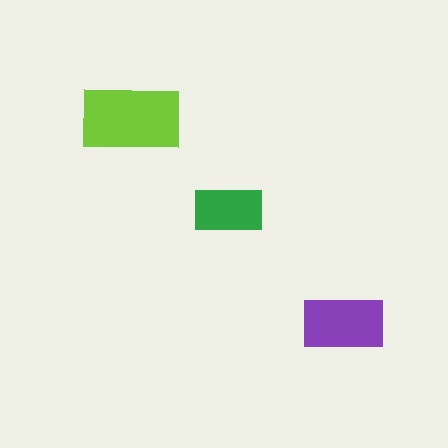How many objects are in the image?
There are 3 objects in the image.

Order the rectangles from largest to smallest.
the lime one, the purple one, the green one.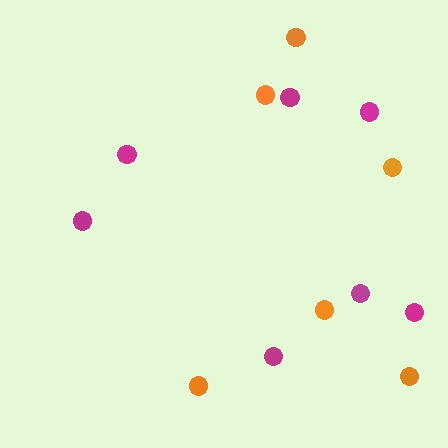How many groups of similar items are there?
There are 2 groups: one group of orange circles (6) and one group of magenta circles (7).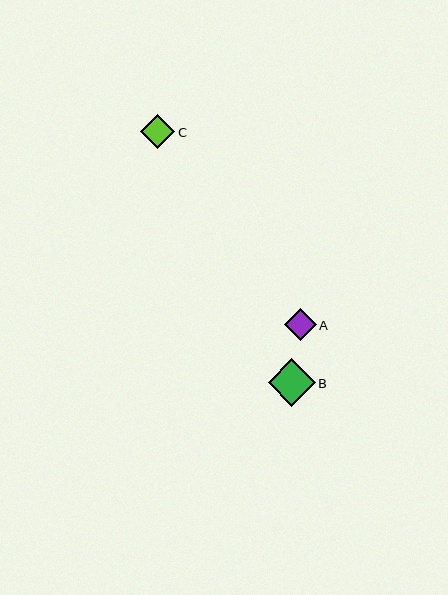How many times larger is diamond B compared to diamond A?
Diamond B is approximately 1.5 times the size of diamond A.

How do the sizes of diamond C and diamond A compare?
Diamond C and diamond A are approximately the same size.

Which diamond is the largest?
Diamond B is the largest with a size of approximately 47 pixels.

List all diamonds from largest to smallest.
From largest to smallest: B, C, A.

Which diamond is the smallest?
Diamond A is the smallest with a size of approximately 32 pixels.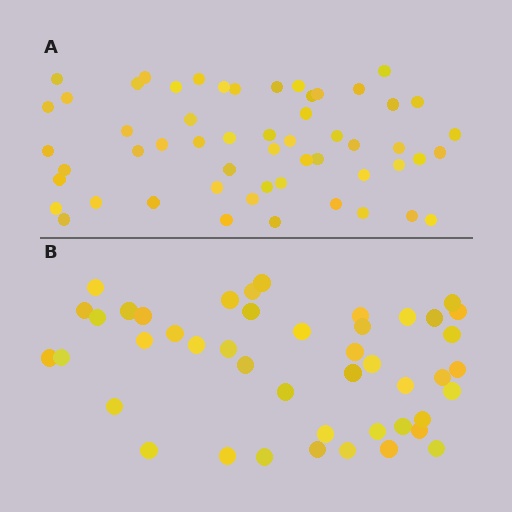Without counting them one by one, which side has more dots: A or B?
Region A (the top region) has more dots.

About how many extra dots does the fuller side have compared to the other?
Region A has roughly 10 or so more dots than region B.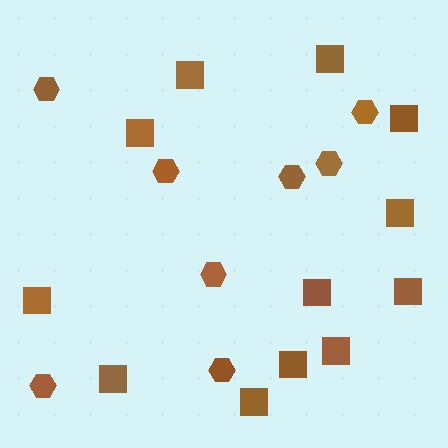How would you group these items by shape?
There are 2 groups: one group of hexagons (8) and one group of squares (12).